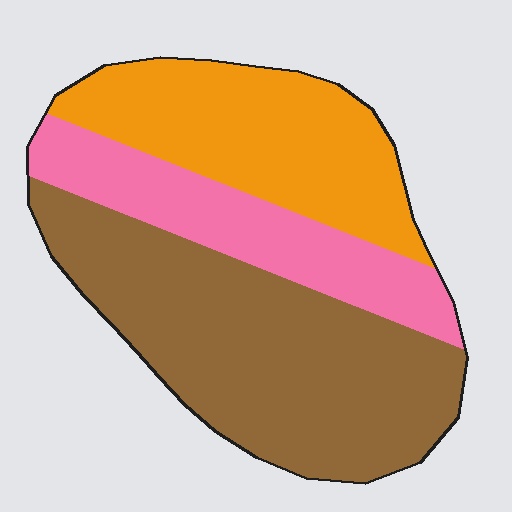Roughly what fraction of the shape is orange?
Orange takes up about one third (1/3) of the shape.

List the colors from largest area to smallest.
From largest to smallest: brown, orange, pink.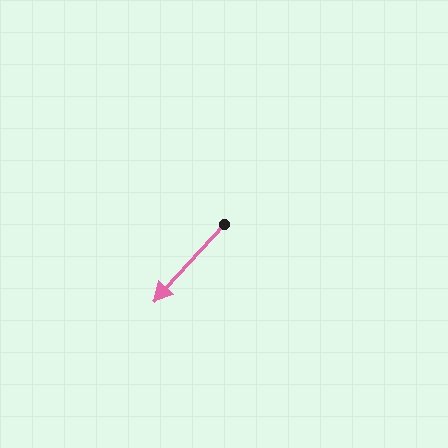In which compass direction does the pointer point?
Southwest.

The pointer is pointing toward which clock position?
Roughly 7 o'clock.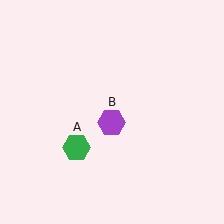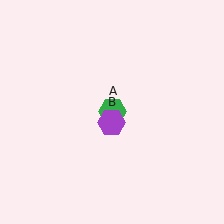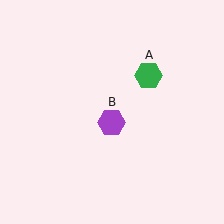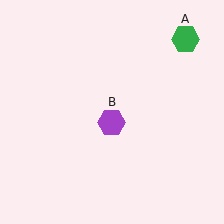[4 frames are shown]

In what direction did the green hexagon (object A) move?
The green hexagon (object A) moved up and to the right.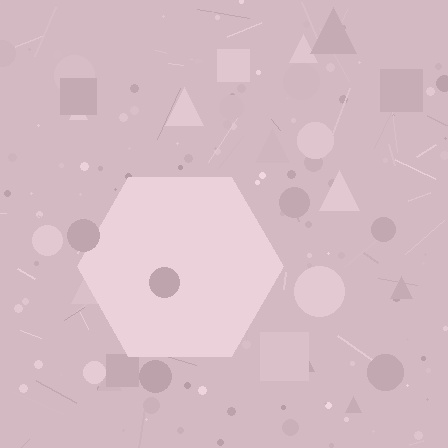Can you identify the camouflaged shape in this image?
The camouflaged shape is a hexagon.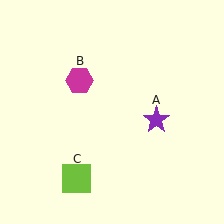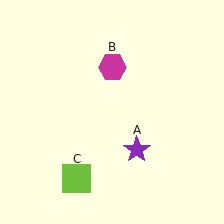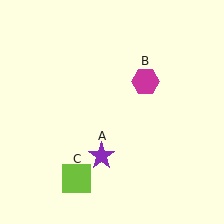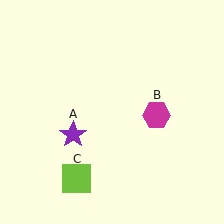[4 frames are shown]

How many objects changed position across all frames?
2 objects changed position: purple star (object A), magenta hexagon (object B).